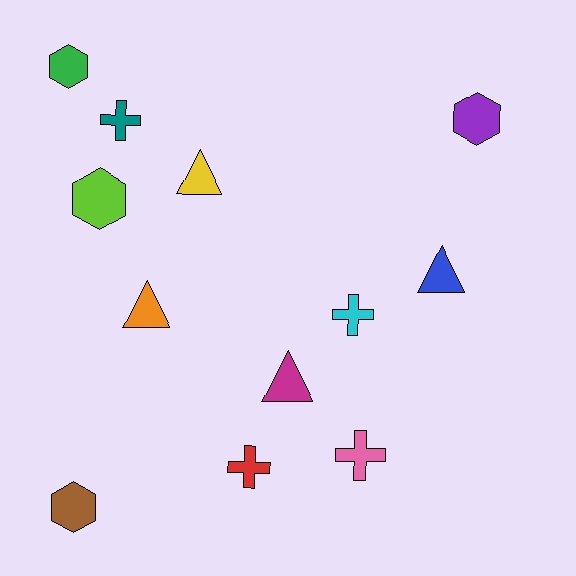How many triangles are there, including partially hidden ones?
There are 4 triangles.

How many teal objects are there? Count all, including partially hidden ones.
There is 1 teal object.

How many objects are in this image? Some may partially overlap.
There are 12 objects.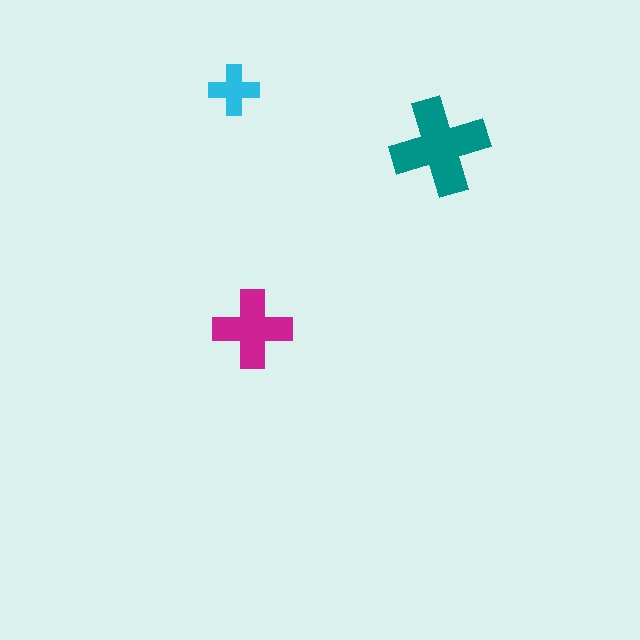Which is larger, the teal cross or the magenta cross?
The teal one.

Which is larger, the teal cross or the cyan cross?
The teal one.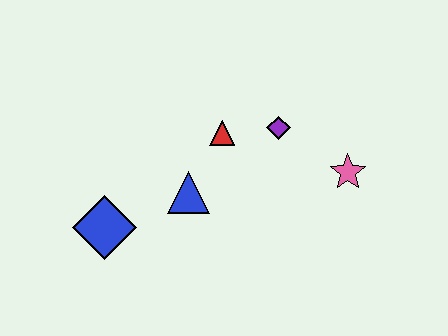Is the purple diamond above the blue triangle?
Yes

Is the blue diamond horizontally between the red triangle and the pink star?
No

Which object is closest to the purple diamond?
The red triangle is closest to the purple diamond.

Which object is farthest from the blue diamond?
The pink star is farthest from the blue diamond.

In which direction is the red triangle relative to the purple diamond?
The red triangle is to the left of the purple diamond.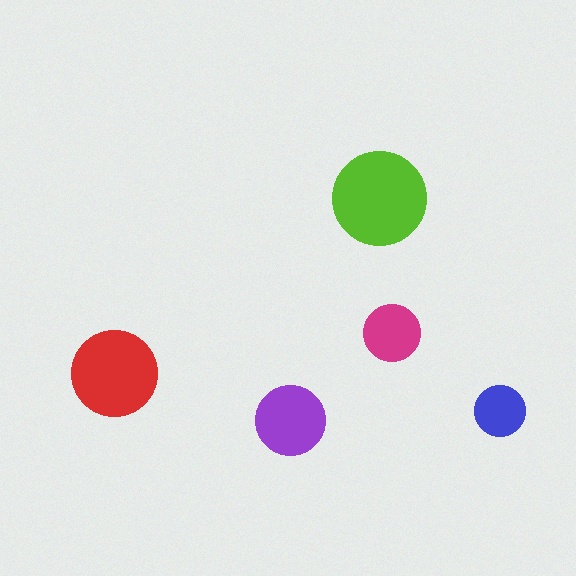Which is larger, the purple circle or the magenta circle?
The purple one.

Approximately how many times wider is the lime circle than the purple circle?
About 1.5 times wider.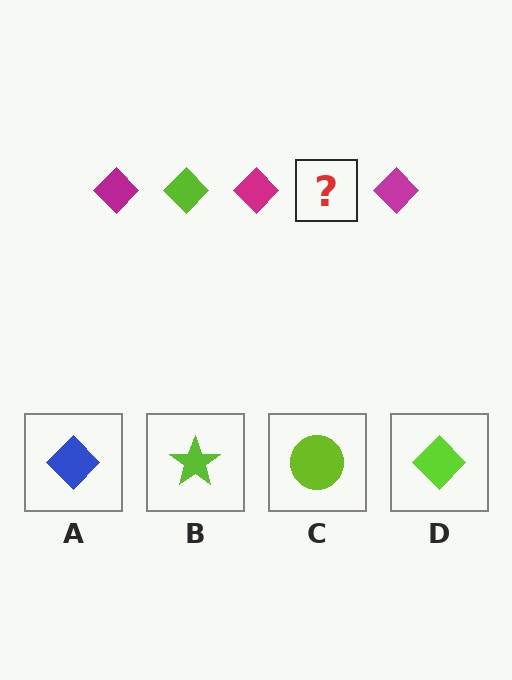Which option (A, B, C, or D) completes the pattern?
D.